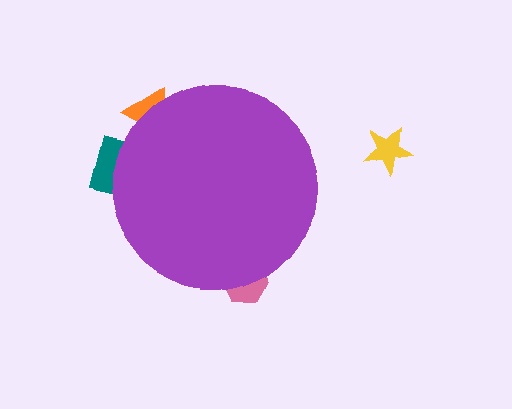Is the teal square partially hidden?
Yes, the teal square is partially hidden behind the purple circle.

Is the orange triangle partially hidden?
Yes, the orange triangle is partially hidden behind the purple circle.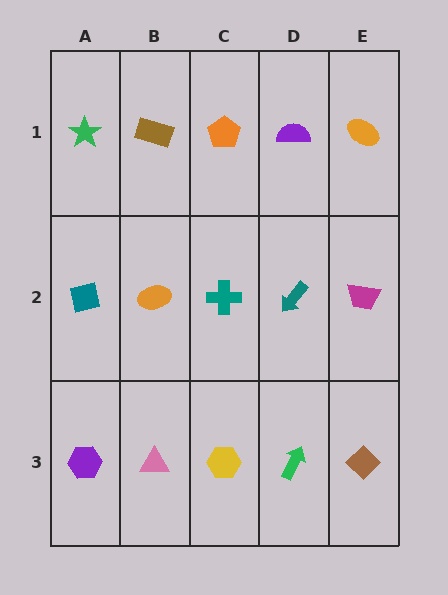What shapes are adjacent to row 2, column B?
A brown rectangle (row 1, column B), a pink triangle (row 3, column B), a teal square (row 2, column A), a teal cross (row 2, column C).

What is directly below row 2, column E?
A brown diamond.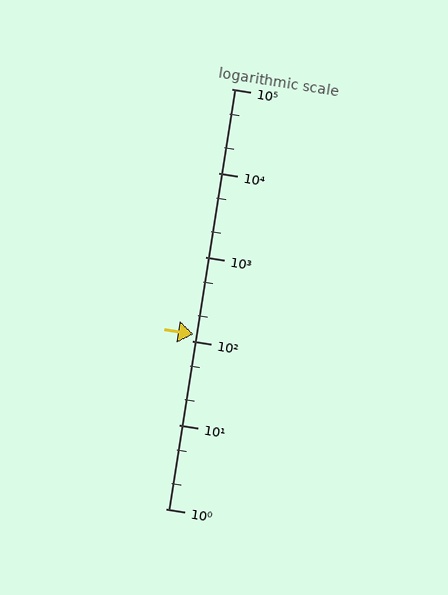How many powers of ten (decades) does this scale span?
The scale spans 5 decades, from 1 to 100000.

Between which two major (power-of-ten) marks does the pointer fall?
The pointer is between 100 and 1000.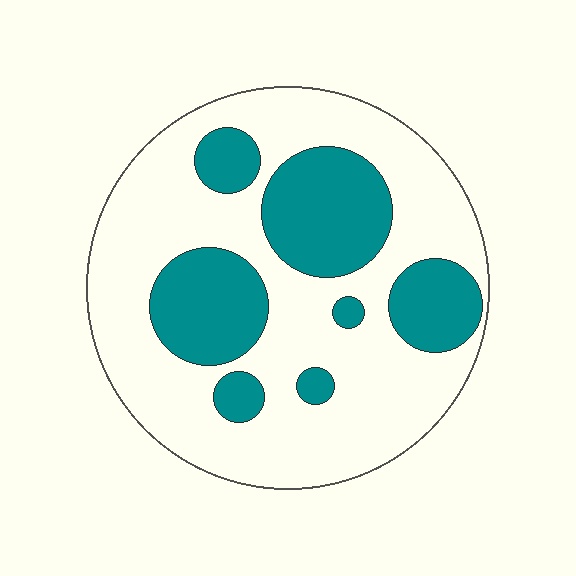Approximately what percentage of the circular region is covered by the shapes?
Approximately 30%.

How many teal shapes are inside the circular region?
7.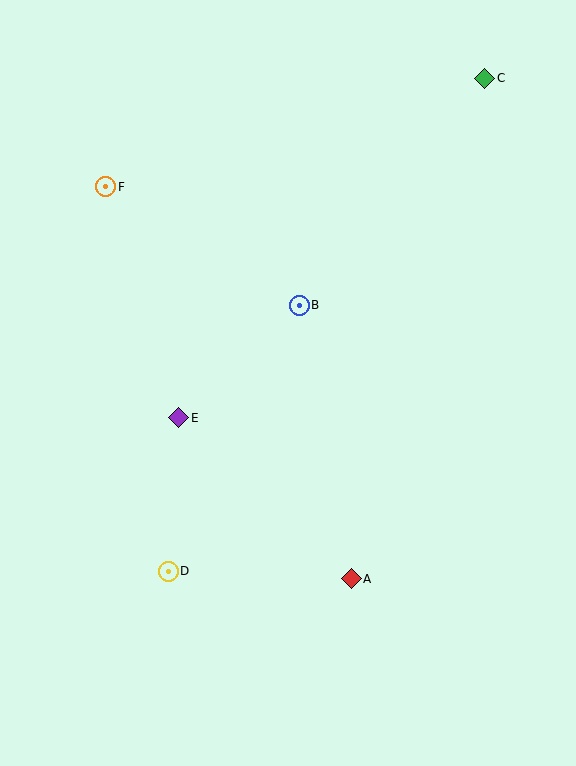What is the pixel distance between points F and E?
The distance between F and E is 242 pixels.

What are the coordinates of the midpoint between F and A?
The midpoint between F and A is at (229, 383).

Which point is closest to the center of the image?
Point B at (299, 305) is closest to the center.